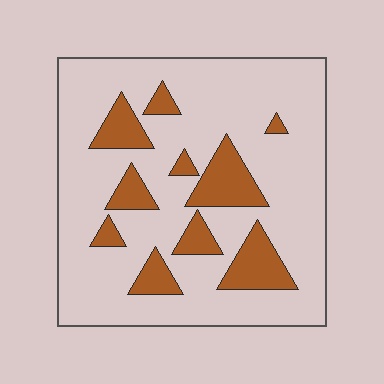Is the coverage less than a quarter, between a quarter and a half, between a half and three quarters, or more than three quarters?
Less than a quarter.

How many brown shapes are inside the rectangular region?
10.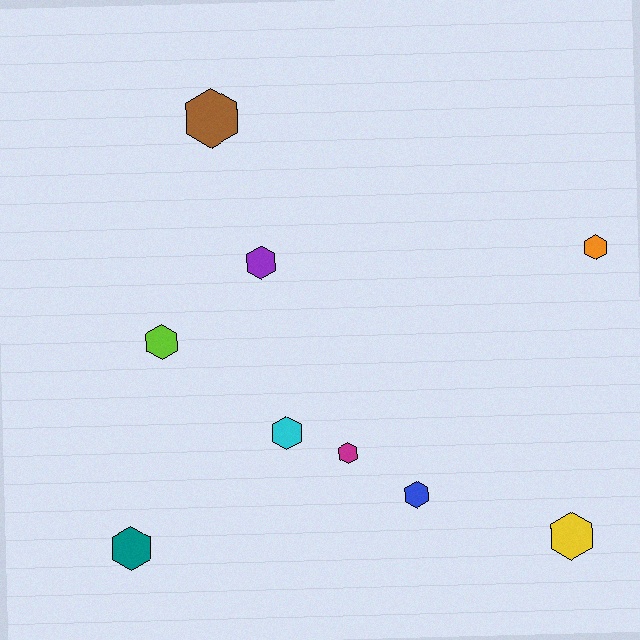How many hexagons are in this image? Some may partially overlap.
There are 9 hexagons.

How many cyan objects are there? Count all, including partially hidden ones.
There is 1 cyan object.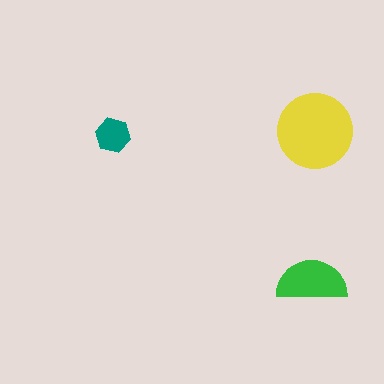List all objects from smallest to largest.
The teal hexagon, the green semicircle, the yellow circle.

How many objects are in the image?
There are 3 objects in the image.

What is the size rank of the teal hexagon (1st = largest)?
3rd.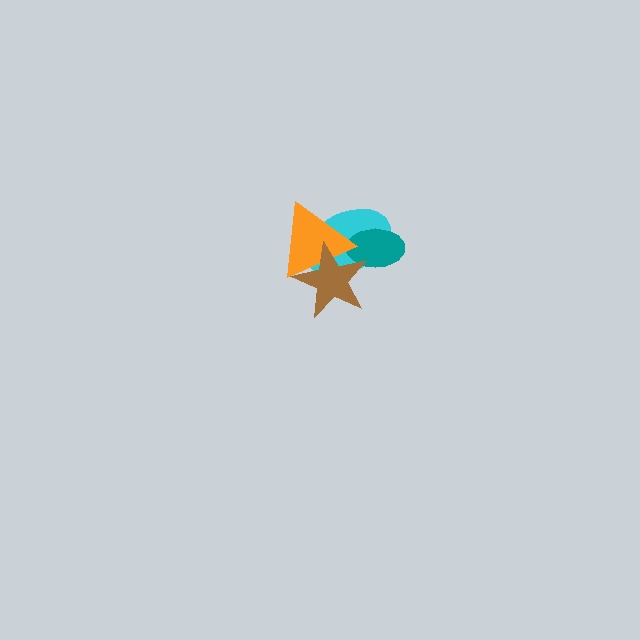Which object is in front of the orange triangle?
The brown star is in front of the orange triangle.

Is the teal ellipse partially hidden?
Yes, it is partially covered by another shape.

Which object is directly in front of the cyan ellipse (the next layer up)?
The teal ellipse is directly in front of the cyan ellipse.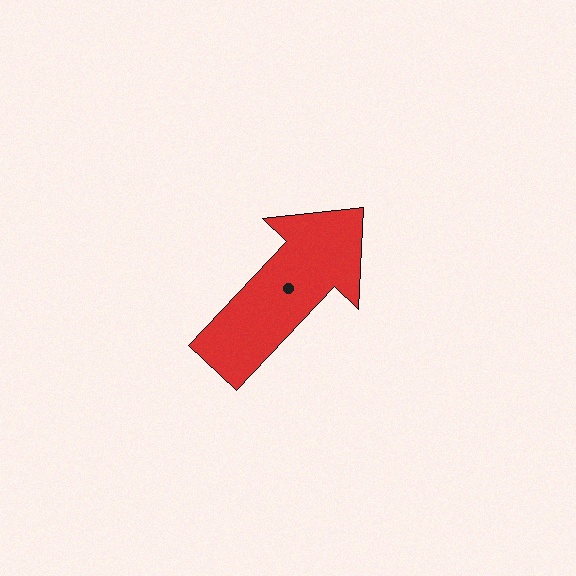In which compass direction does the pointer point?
Northeast.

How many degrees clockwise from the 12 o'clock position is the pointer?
Approximately 43 degrees.